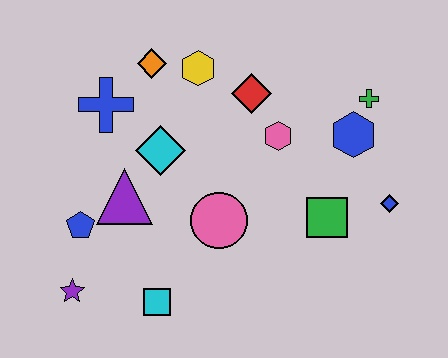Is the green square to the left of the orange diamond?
No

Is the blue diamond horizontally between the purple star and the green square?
No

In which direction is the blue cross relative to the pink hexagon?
The blue cross is to the left of the pink hexagon.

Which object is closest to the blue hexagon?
The green cross is closest to the blue hexagon.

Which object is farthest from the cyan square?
The green cross is farthest from the cyan square.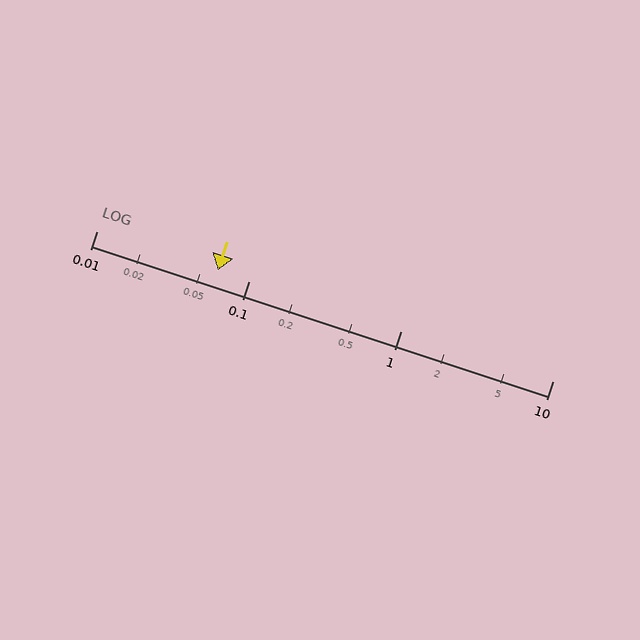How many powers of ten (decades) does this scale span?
The scale spans 3 decades, from 0.01 to 10.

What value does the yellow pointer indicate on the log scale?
The pointer indicates approximately 0.063.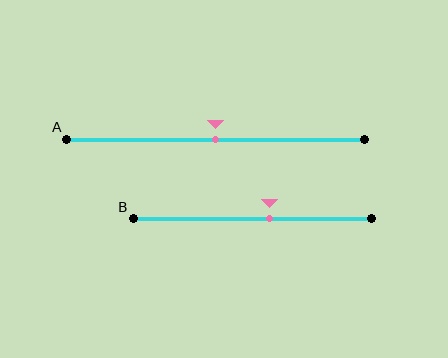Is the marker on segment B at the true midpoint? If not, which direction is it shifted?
No, the marker on segment B is shifted to the right by about 7% of the segment length.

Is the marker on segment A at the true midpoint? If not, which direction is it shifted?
Yes, the marker on segment A is at the true midpoint.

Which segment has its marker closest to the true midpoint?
Segment A has its marker closest to the true midpoint.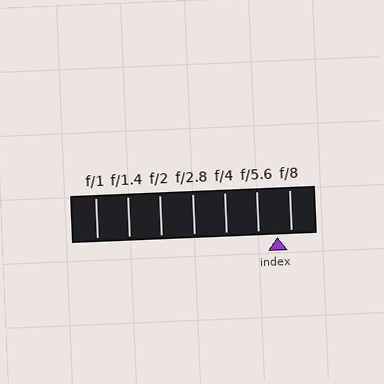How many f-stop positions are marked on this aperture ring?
There are 7 f-stop positions marked.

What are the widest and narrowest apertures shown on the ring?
The widest aperture shown is f/1 and the narrowest is f/8.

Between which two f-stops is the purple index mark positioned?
The index mark is between f/5.6 and f/8.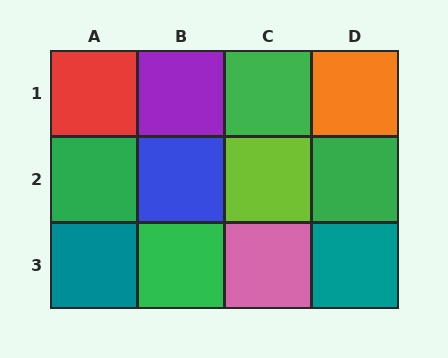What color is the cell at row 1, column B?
Purple.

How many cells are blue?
1 cell is blue.